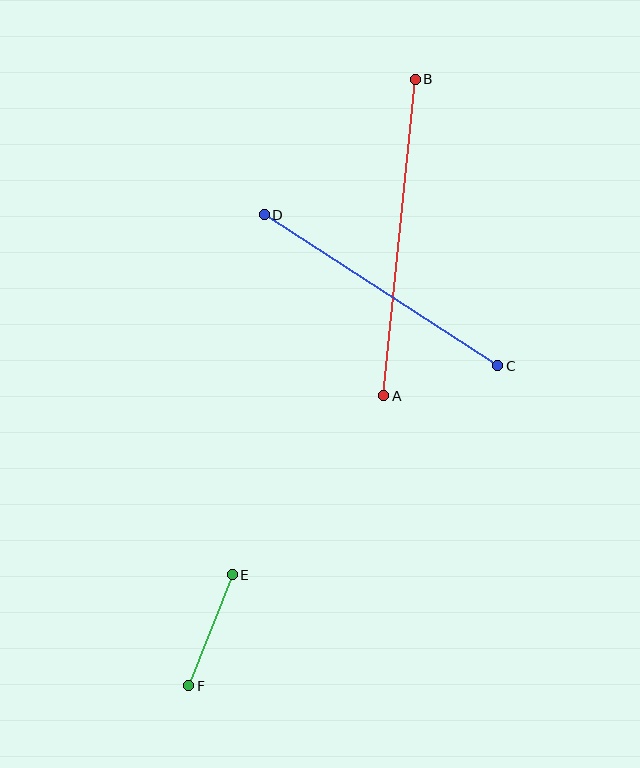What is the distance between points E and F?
The distance is approximately 119 pixels.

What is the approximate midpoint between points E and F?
The midpoint is at approximately (211, 630) pixels.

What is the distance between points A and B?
The distance is approximately 318 pixels.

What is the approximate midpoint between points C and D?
The midpoint is at approximately (381, 290) pixels.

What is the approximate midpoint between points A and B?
The midpoint is at approximately (400, 238) pixels.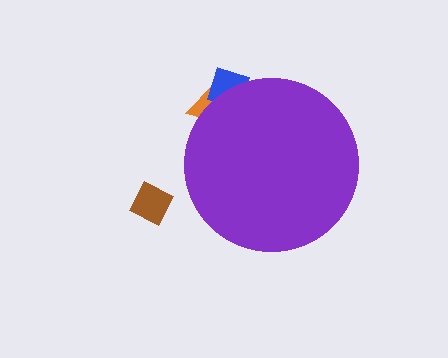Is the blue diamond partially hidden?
Yes, the blue diamond is partially hidden behind the purple circle.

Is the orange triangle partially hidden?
Yes, the orange triangle is partially hidden behind the purple circle.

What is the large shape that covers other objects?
A purple circle.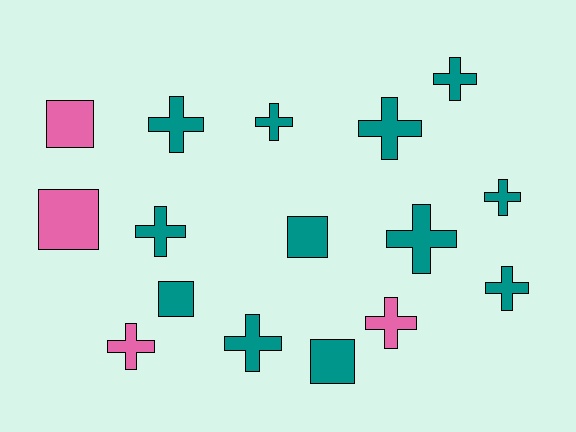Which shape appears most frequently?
Cross, with 11 objects.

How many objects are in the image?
There are 16 objects.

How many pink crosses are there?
There are 2 pink crosses.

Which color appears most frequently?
Teal, with 12 objects.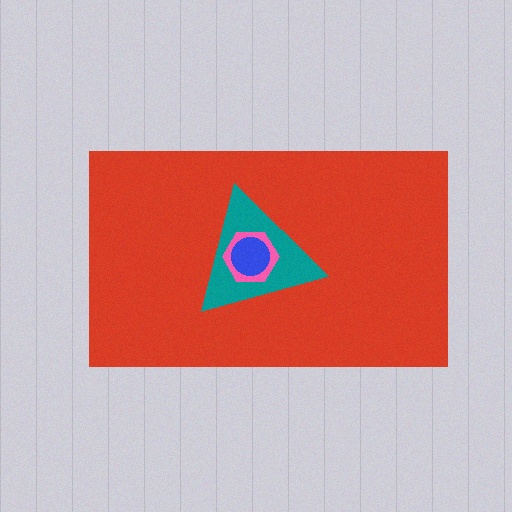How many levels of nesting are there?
4.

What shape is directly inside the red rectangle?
The teal triangle.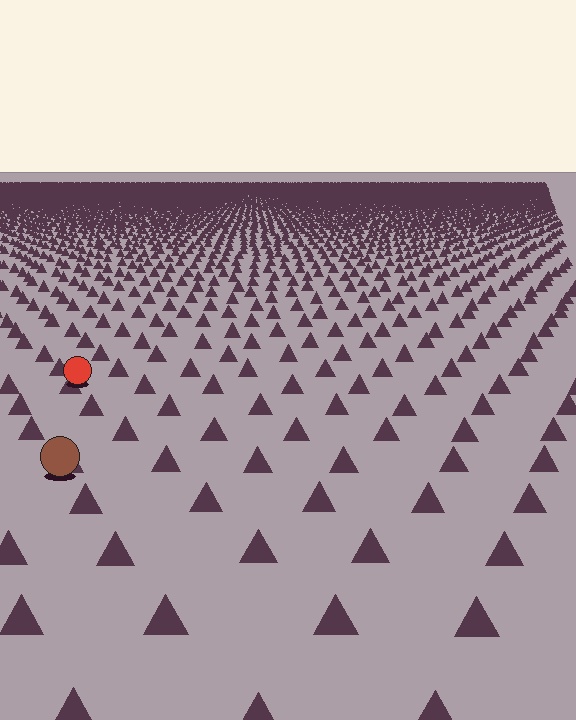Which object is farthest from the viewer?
The red circle is farthest from the viewer. It appears smaller and the ground texture around it is denser.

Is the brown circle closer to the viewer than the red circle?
Yes. The brown circle is closer — you can tell from the texture gradient: the ground texture is coarser near it.